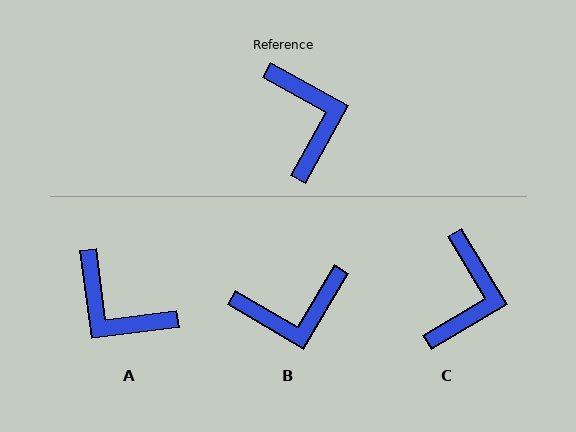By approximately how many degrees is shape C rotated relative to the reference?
Approximately 30 degrees clockwise.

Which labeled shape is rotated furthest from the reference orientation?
A, about 144 degrees away.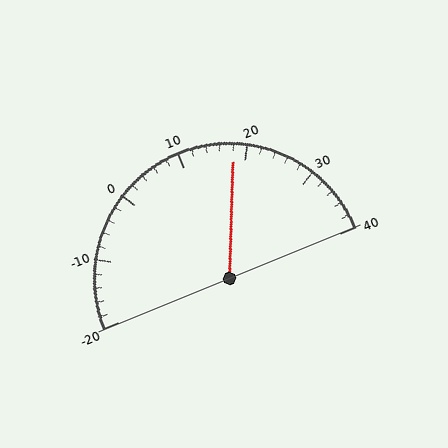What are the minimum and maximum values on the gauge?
The gauge ranges from -20 to 40.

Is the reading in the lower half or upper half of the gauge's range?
The reading is in the upper half of the range (-20 to 40).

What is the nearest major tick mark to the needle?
The nearest major tick mark is 20.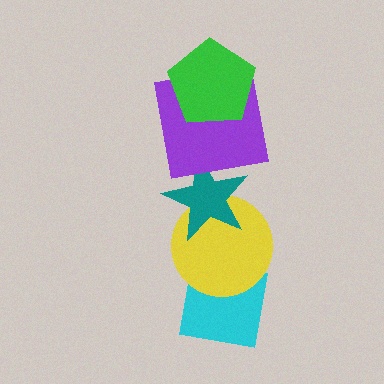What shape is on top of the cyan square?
The yellow circle is on top of the cyan square.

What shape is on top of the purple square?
The green pentagon is on top of the purple square.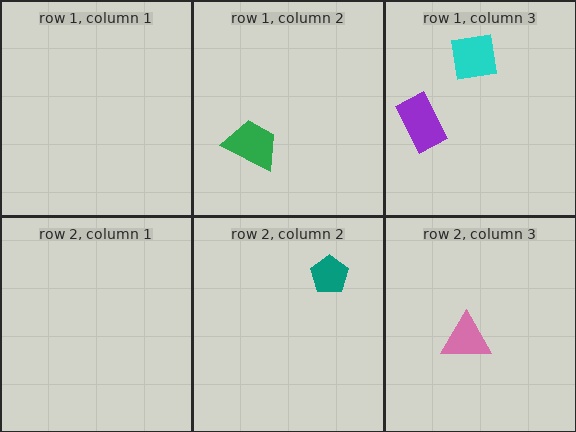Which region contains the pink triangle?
The row 2, column 3 region.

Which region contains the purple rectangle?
The row 1, column 3 region.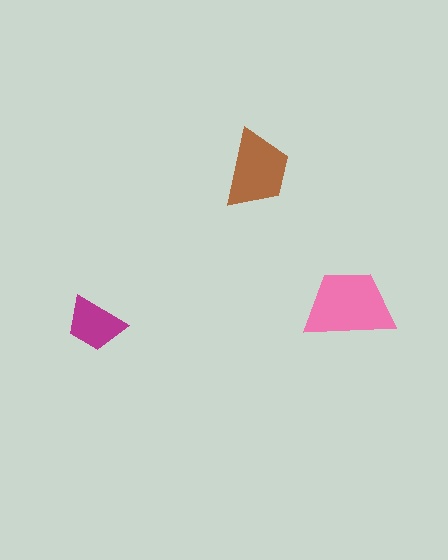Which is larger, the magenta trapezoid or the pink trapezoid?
The pink one.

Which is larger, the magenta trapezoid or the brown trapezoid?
The brown one.